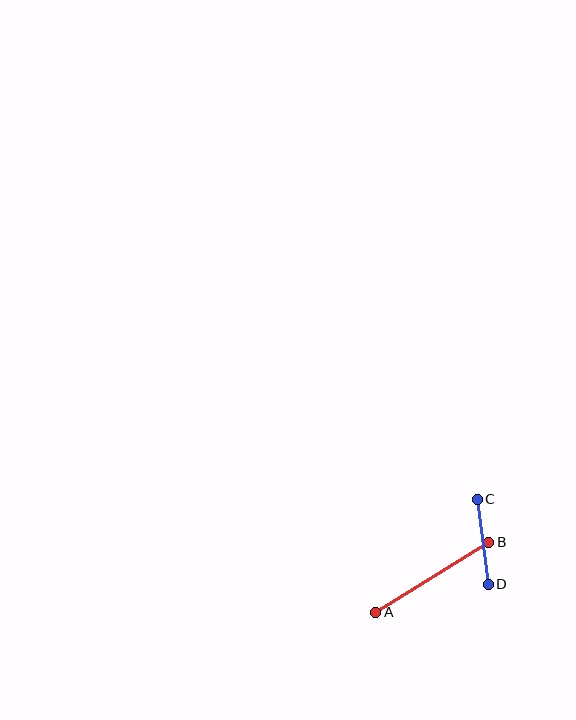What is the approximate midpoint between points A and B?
The midpoint is at approximately (432, 577) pixels.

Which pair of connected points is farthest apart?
Points A and B are farthest apart.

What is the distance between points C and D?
The distance is approximately 85 pixels.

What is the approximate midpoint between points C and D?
The midpoint is at approximately (483, 542) pixels.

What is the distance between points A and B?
The distance is approximately 133 pixels.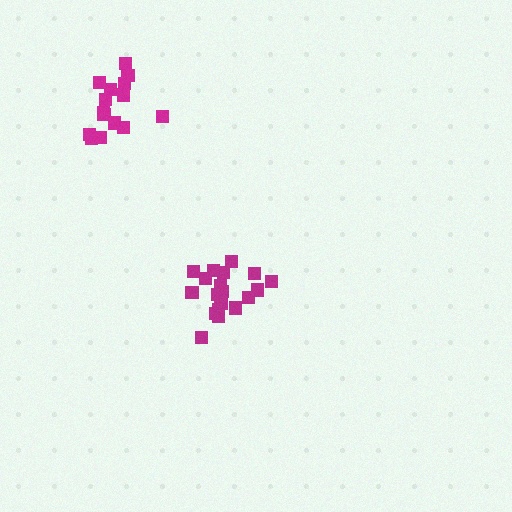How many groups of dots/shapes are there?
There are 2 groups.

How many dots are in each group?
Group 1: 15 dots, Group 2: 19 dots (34 total).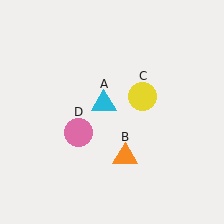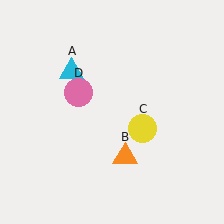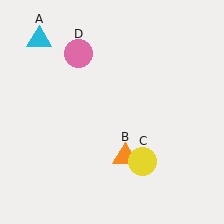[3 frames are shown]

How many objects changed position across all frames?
3 objects changed position: cyan triangle (object A), yellow circle (object C), pink circle (object D).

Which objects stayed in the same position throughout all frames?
Orange triangle (object B) remained stationary.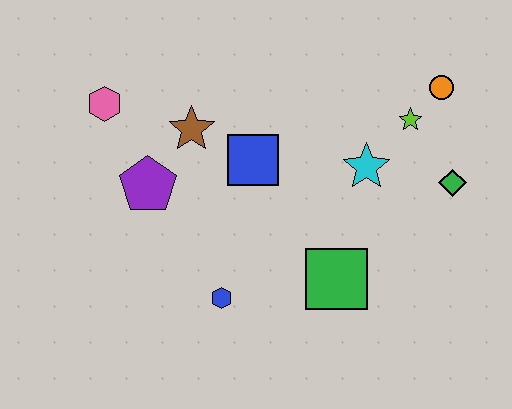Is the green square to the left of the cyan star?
Yes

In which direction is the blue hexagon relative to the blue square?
The blue hexagon is below the blue square.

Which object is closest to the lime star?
The orange circle is closest to the lime star.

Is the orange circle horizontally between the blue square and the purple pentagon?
No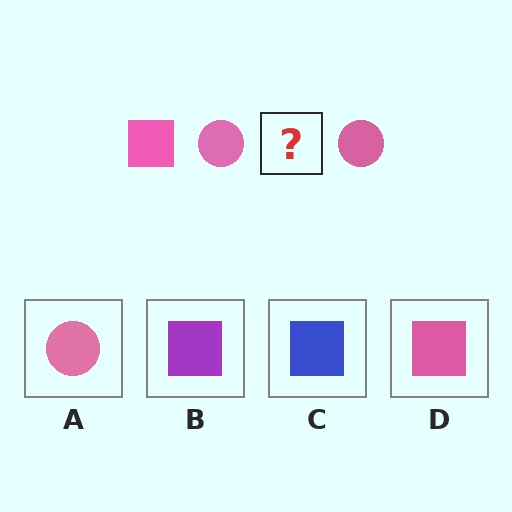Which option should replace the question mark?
Option D.